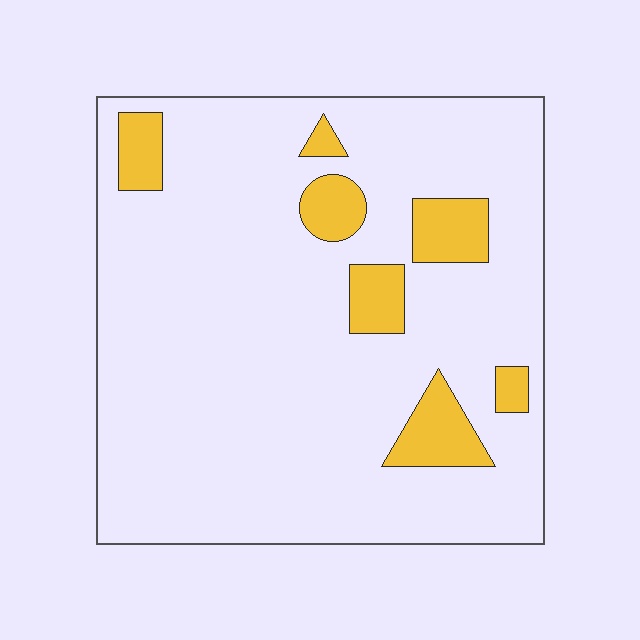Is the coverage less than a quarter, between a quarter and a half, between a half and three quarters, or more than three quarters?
Less than a quarter.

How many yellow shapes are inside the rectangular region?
7.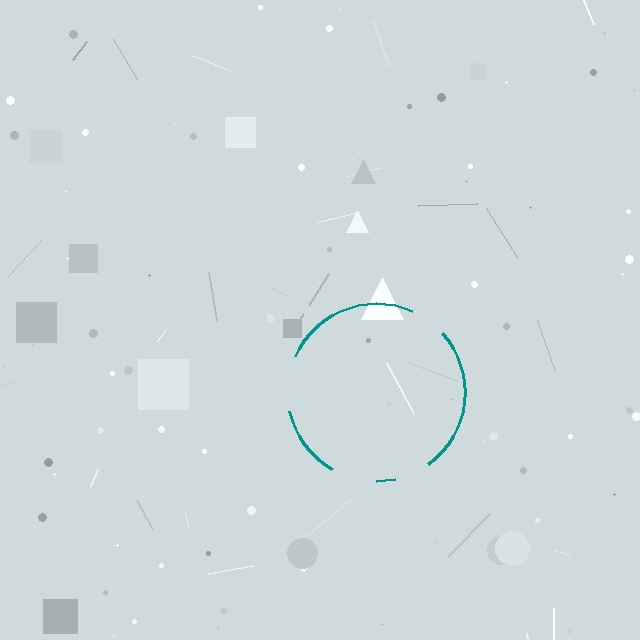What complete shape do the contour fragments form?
The contour fragments form a circle.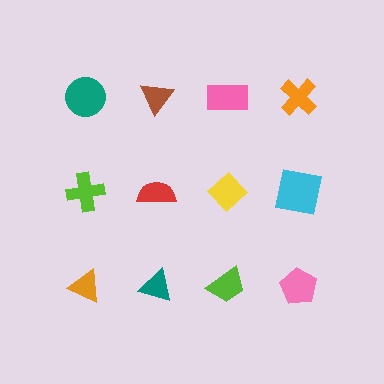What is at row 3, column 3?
A lime trapezoid.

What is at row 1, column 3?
A pink rectangle.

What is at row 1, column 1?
A teal circle.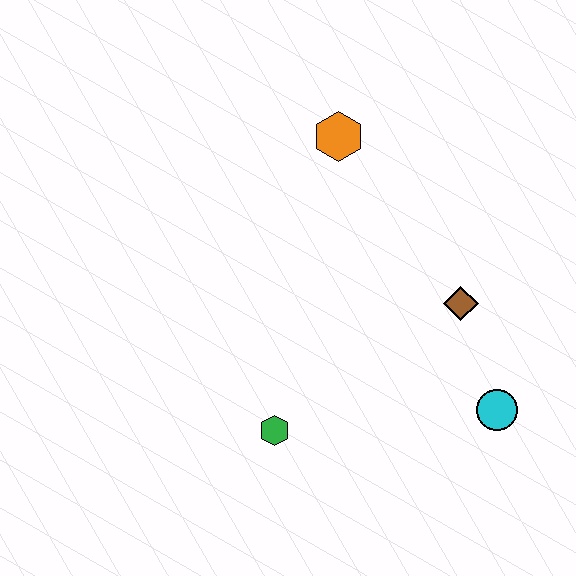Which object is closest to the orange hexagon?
The brown diamond is closest to the orange hexagon.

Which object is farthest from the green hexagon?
The orange hexagon is farthest from the green hexagon.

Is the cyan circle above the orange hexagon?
No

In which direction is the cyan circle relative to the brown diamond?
The cyan circle is below the brown diamond.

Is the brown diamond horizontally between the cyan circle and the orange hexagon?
Yes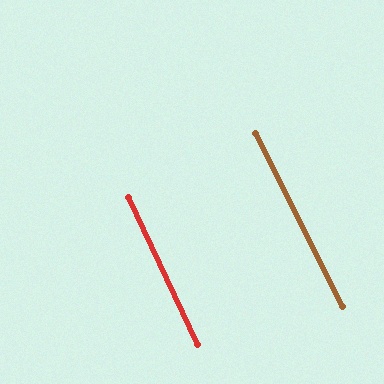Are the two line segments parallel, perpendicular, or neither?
Parallel — their directions differ by only 1.5°.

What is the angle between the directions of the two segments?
Approximately 2 degrees.